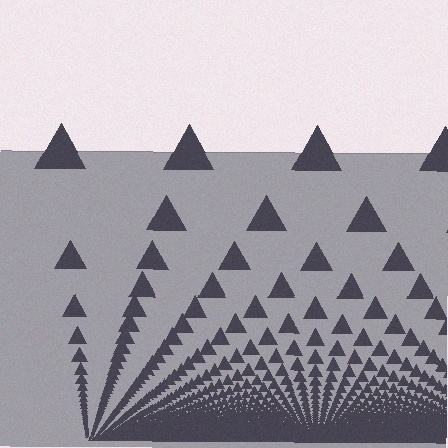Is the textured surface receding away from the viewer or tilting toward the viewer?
The surface appears to tilt toward the viewer. Texture elements get larger and sparser toward the top.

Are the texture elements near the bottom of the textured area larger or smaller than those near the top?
Smaller. The gradient is inverted — elements near the bottom are smaller and denser.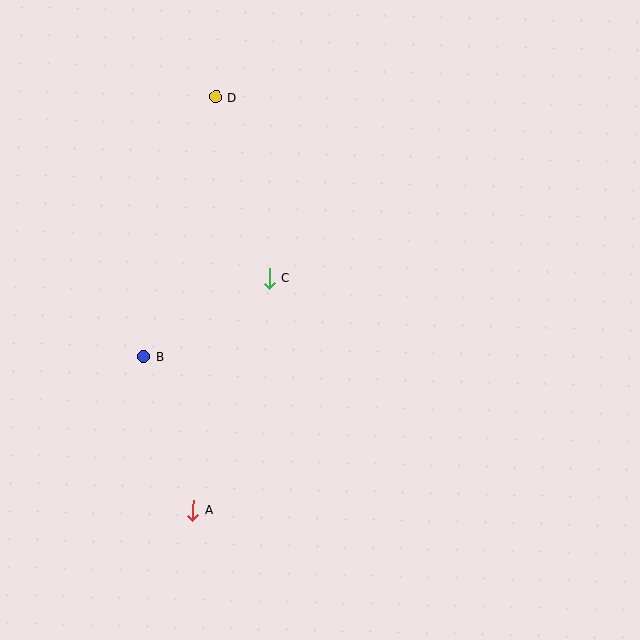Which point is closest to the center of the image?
Point C at (269, 278) is closest to the center.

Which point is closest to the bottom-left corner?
Point A is closest to the bottom-left corner.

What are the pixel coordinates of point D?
Point D is at (215, 97).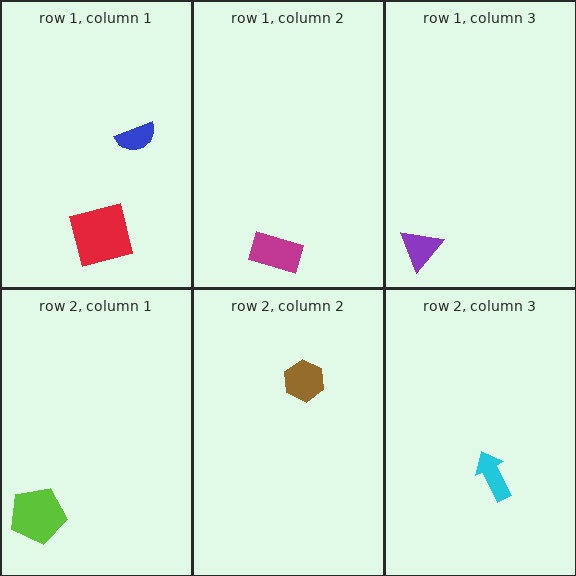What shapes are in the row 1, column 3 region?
The purple triangle.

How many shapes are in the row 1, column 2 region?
1.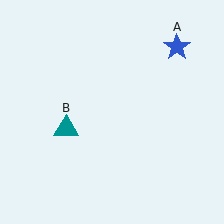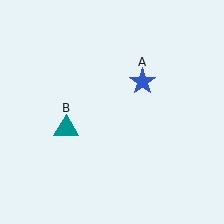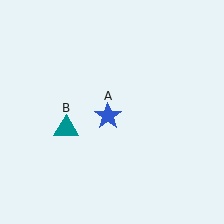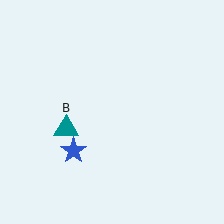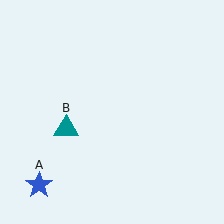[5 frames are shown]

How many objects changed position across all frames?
1 object changed position: blue star (object A).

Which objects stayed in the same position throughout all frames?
Teal triangle (object B) remained stationary.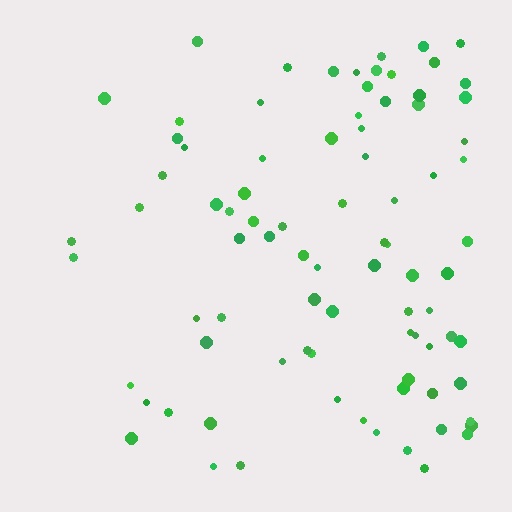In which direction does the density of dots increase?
From left to right, with the right side densest.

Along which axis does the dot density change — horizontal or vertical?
Horizontal.